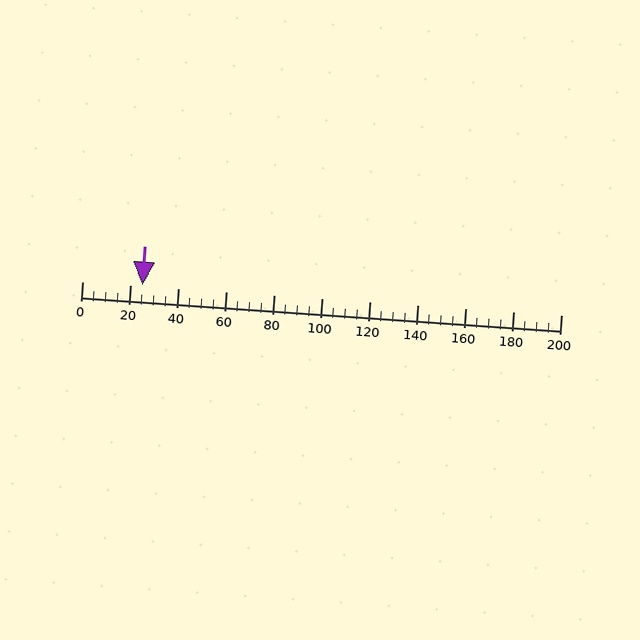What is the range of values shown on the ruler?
The ruler shows values from 0 to 200.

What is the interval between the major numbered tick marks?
The major tick marks are spaced 20 units apart.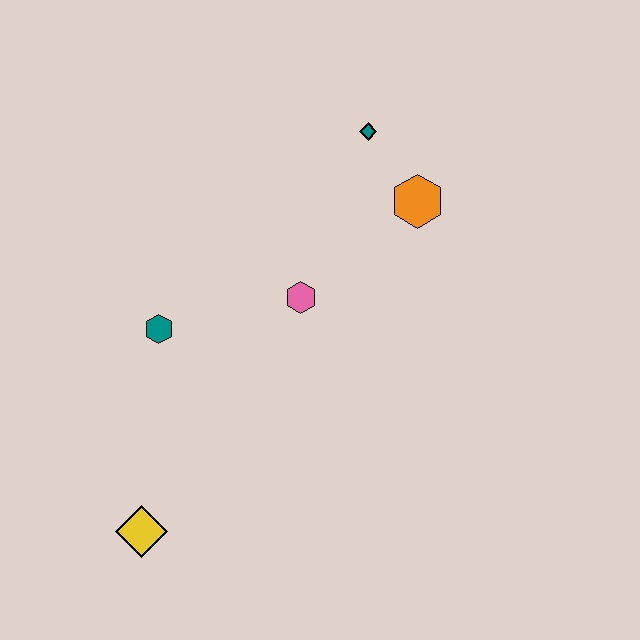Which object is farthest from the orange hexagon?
The yellow diamond is farthest from the orange hexagon.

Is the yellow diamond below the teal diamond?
Yes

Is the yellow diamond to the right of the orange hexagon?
No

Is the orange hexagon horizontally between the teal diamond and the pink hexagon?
No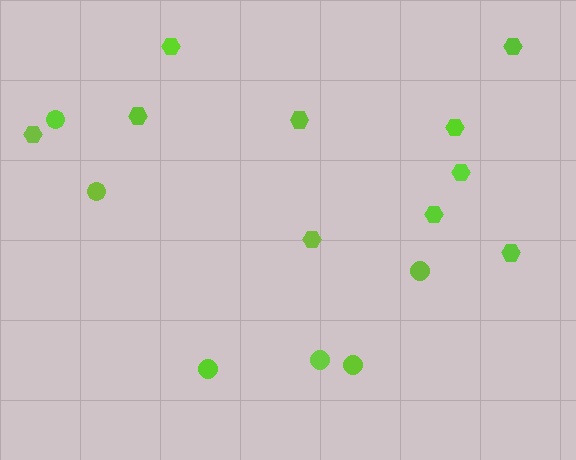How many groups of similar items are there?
There are 2 groups: one group of circles (6) and one group of hexagons (10).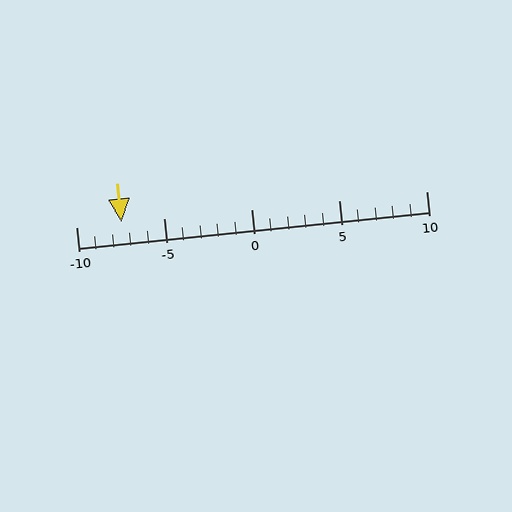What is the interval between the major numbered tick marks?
The major tick marks are spaced 5 units apart.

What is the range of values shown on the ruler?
The ruler shows values from -10 to 10.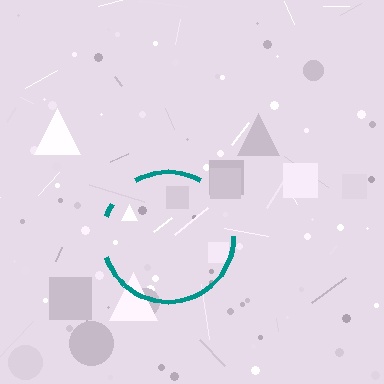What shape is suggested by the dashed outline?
The dashed outline suggests a circle.